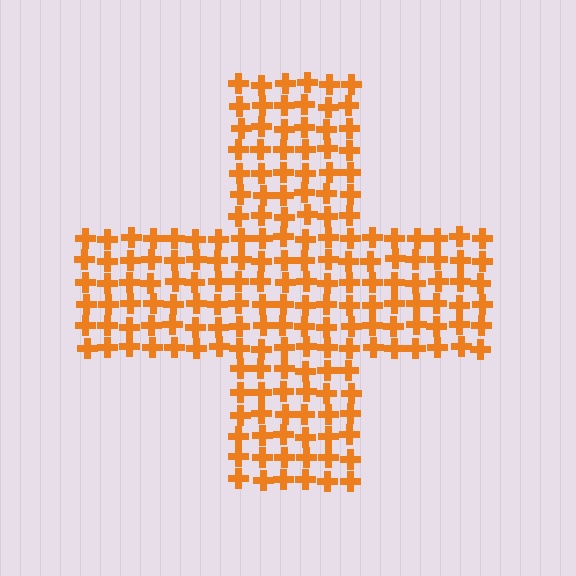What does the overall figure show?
The overall figure shows a cross.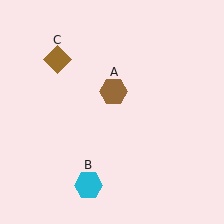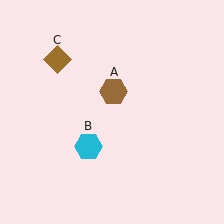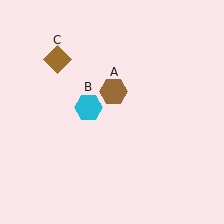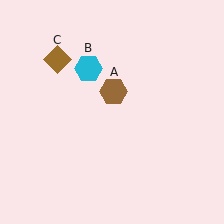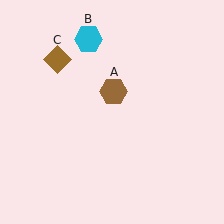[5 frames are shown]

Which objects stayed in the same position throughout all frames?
Brown hexagon (object A) and brown diamond (object C) remained stationary.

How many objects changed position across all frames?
1 object changed position: cyan hexagon (object B).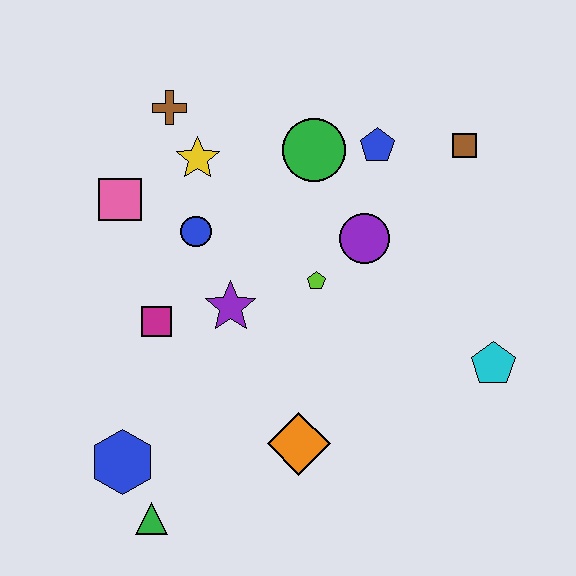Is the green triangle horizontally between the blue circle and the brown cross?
No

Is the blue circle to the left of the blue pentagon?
Yes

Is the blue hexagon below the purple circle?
Yes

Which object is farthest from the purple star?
The brown square is farthest from the purple star.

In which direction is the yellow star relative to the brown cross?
The yellow star is below the brown cross.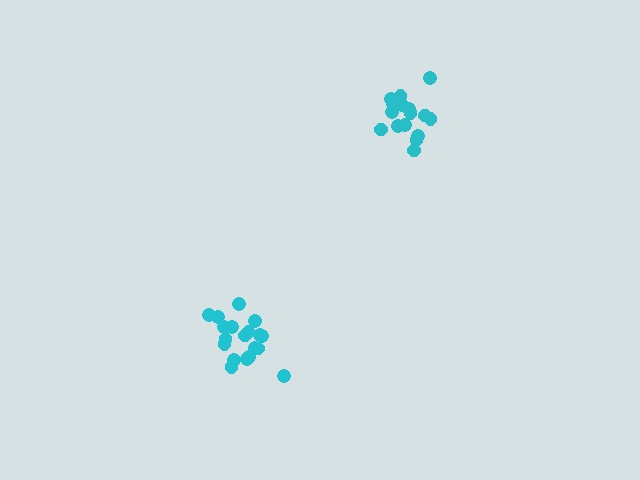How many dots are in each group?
Group 1: 16 dots, Group 2: 19 dots (35 total).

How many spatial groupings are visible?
There are 2 spatial groupings.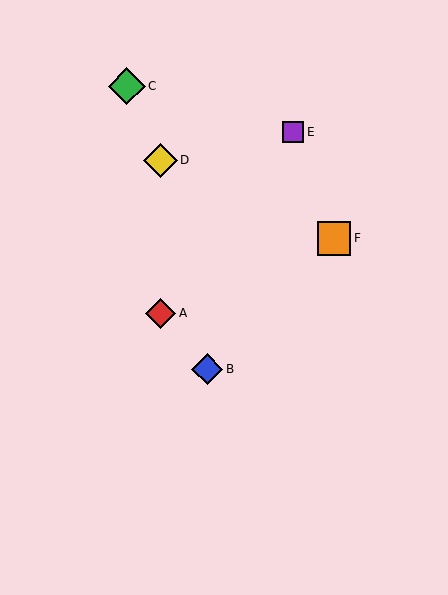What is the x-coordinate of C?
Object C is at x≈127.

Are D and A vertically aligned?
Yes, both are at x≈161.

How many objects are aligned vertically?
2 objects (A, D) are aligned vertically.